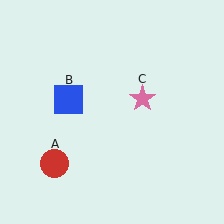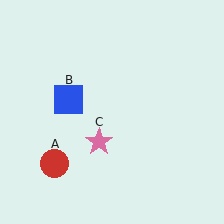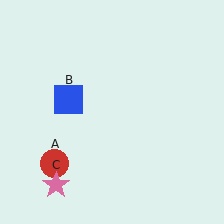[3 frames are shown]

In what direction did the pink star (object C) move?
The pink star (object C) moved down and to the left.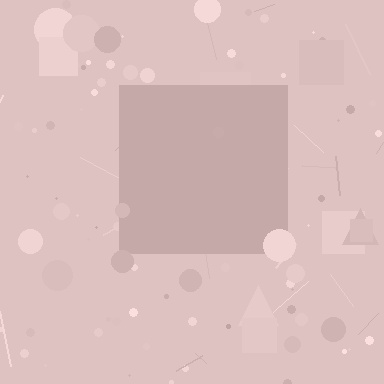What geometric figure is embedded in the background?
A square is embedded in the background.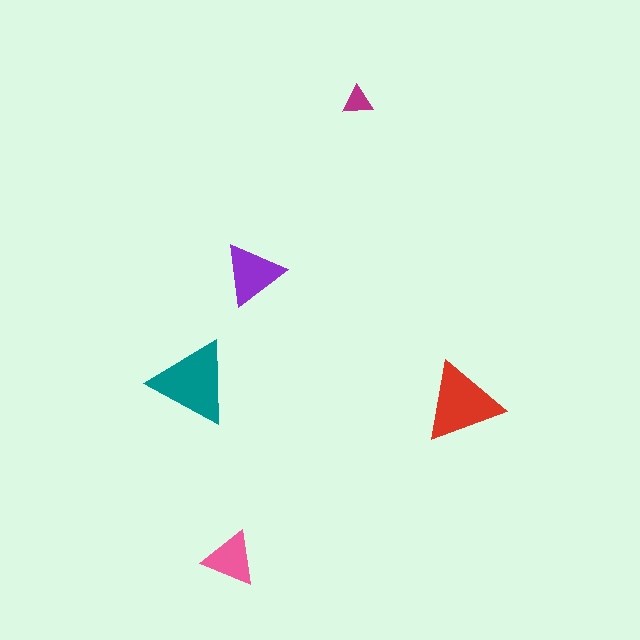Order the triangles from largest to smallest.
the teal one, the red one, the purple one, the pink one, the magenta one.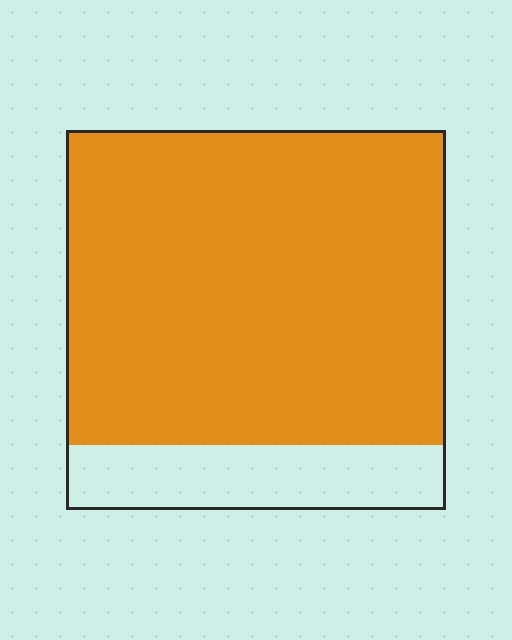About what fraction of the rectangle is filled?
About five sixths (5/6).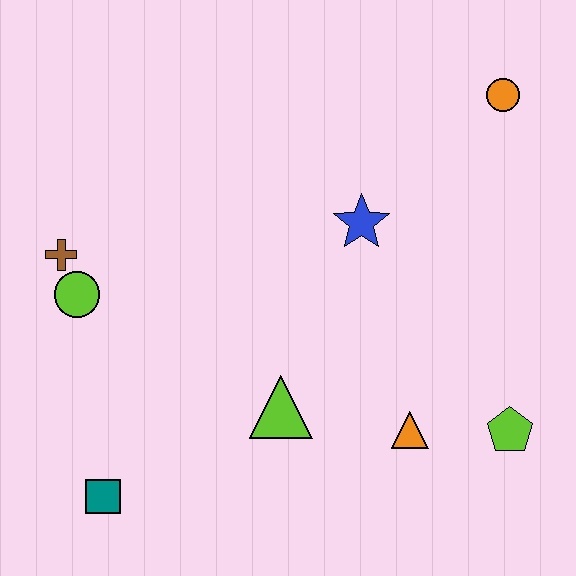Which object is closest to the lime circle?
The brown cross is closest to the lime circle.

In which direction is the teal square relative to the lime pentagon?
The teal square is to the left of the lime pentagon.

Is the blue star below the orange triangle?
No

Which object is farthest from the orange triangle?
The brown cross is farthest from the orange triangle.